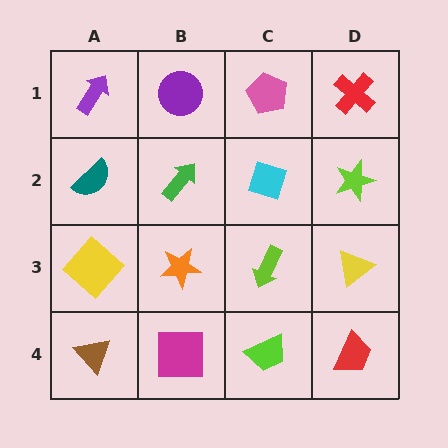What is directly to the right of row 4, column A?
A magenta square.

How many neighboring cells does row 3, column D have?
3.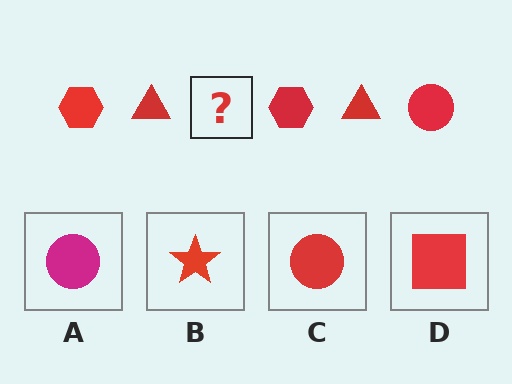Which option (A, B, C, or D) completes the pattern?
C.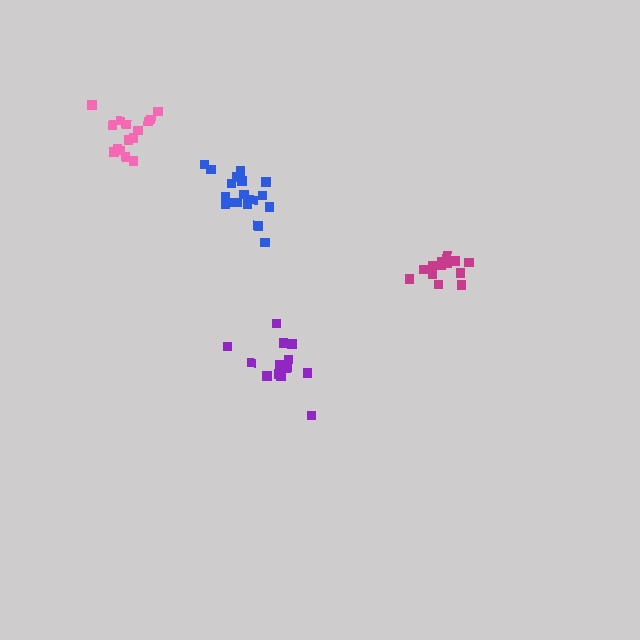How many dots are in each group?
Group 1: 14 dots, Group 2: 15 dots, Group 3: 18 dots, Group 4: 14 dots (61 total).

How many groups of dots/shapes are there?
There are 4 groups.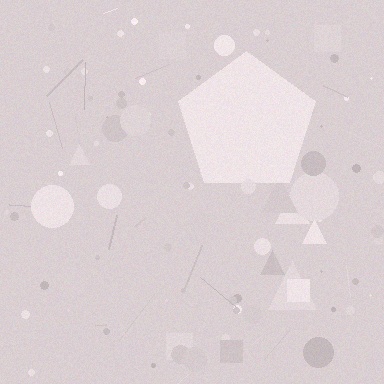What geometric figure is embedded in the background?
A pentagon is embedded in the background.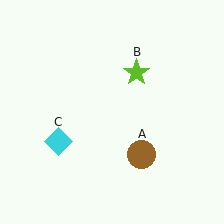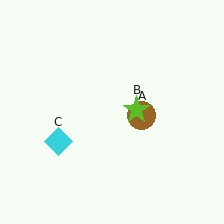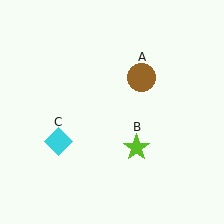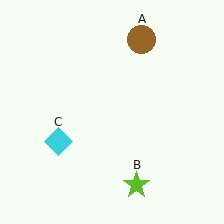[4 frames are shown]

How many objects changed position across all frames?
2 objects changed position: brown circle (object A), lime star (object B).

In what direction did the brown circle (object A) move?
The brown circle (object A) moved up.